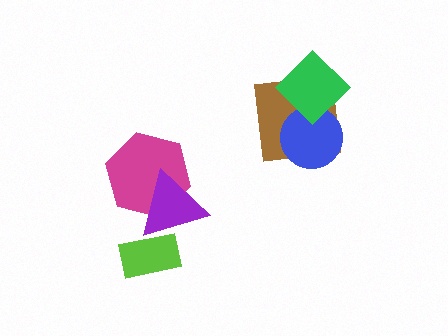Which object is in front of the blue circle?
The green diamond is in front of the blue circle.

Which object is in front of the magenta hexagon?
The purple triangle is in front of the magenta hexagon.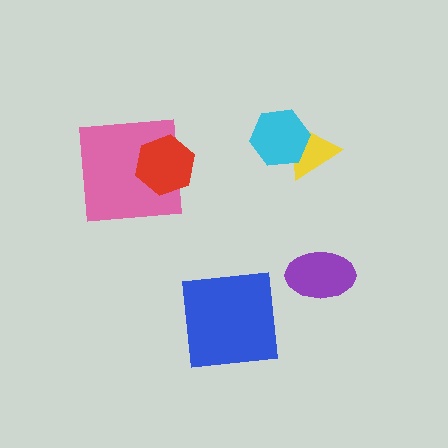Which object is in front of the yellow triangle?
The cyan hexagon is in front of the yellow triangle.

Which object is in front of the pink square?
The red hexagon is in front of the pink square.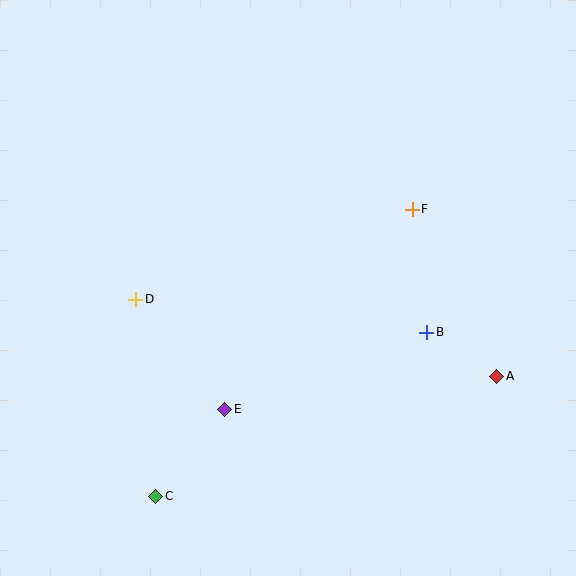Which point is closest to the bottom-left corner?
Point C is closest to the bottom-left corner.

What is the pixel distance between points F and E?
The distance between F and E is 275 pixels.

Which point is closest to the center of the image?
Point E at (225, 409) is closest to the center.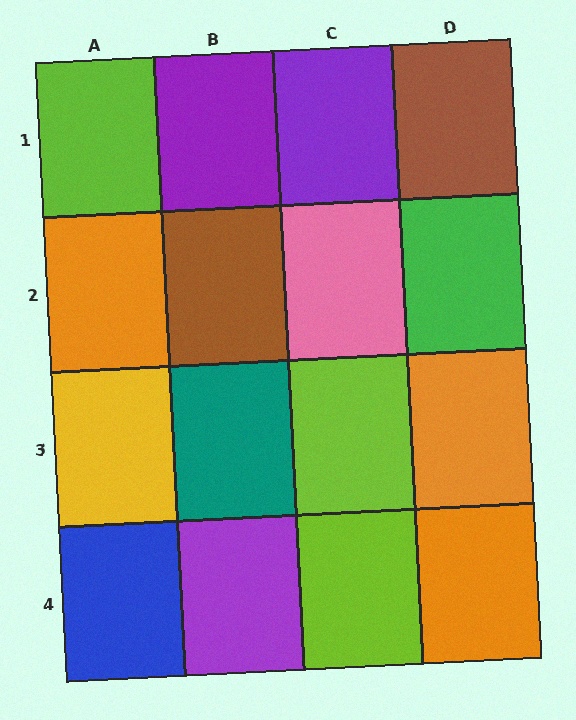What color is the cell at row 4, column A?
Blue.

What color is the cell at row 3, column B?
Teal.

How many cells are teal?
1 cell is teal.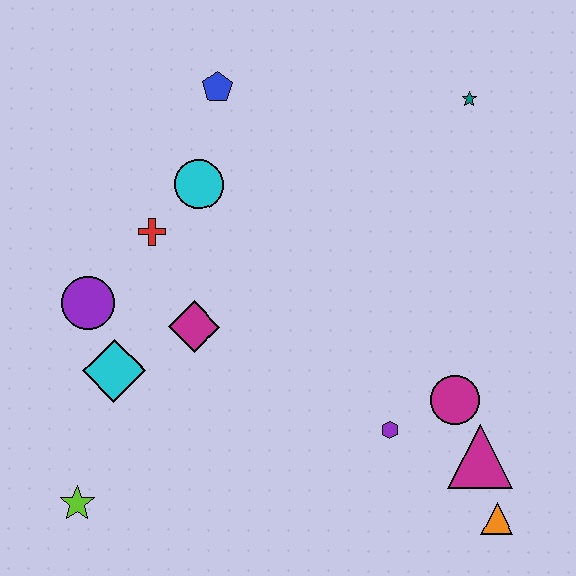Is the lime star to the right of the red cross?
No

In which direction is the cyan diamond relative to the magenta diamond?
The cyan diamond is to the left of the magenta diamond.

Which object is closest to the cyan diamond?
The purple circle is closest to the cyan diamond.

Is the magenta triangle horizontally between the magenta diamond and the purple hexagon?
No